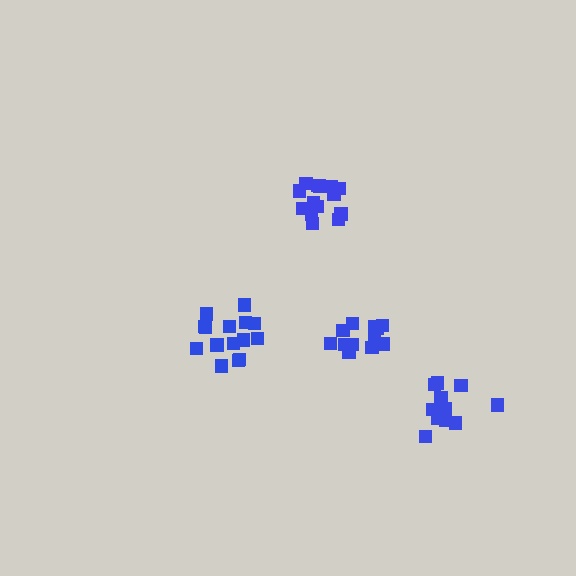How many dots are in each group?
Group 1: 14 dots, Group 2: 15 dots, Group 3: 11 dots, Group 4: 12 dots (52 total).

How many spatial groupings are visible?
There are 4 spatial groupings.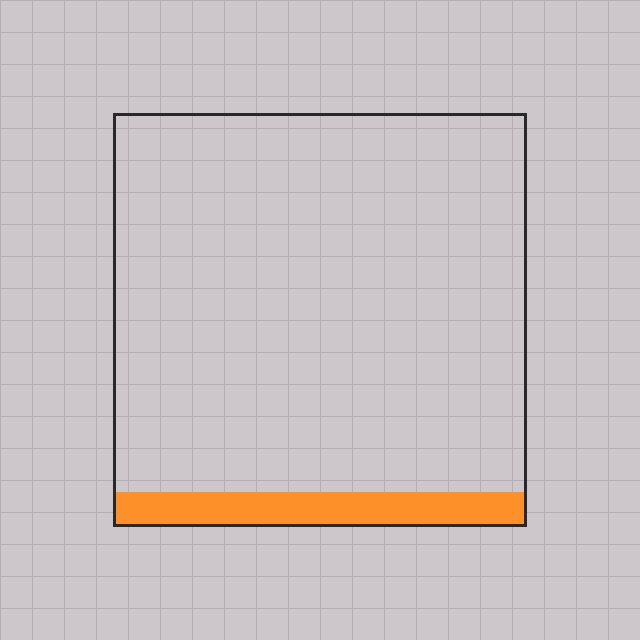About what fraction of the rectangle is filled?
About one tenth (1/10).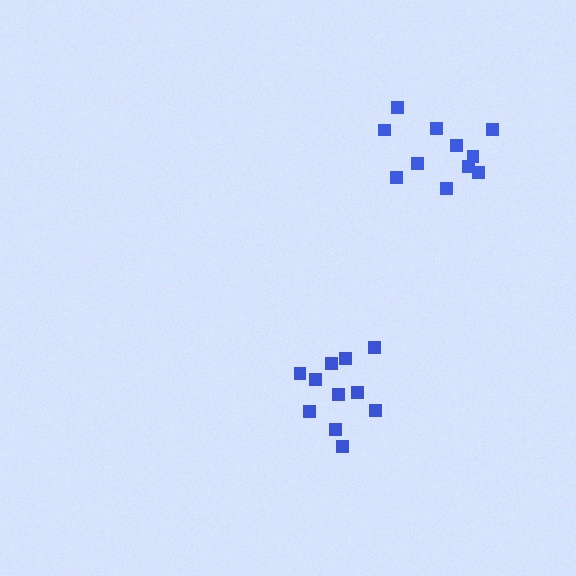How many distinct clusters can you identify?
There are 2 distinct clusters.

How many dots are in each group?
Group 1: 11 dots, Group 2: 11 dots (22 total).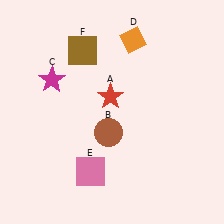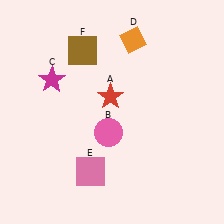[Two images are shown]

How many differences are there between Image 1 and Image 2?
There is 1 difference between the two images.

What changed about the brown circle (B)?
In Image 1, B is brown. In Image 2, it changed to pink.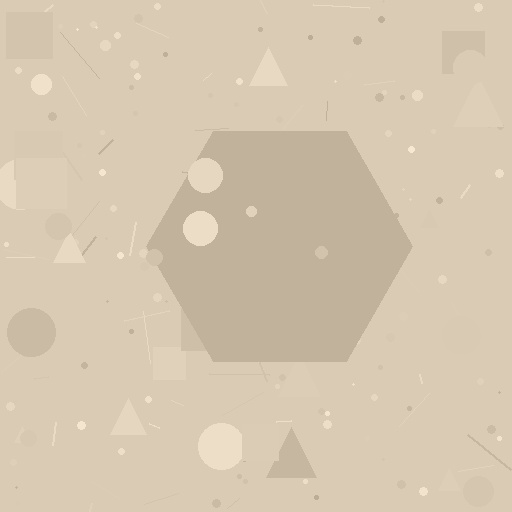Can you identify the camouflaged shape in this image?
The camouflaged shape is a hexagon.